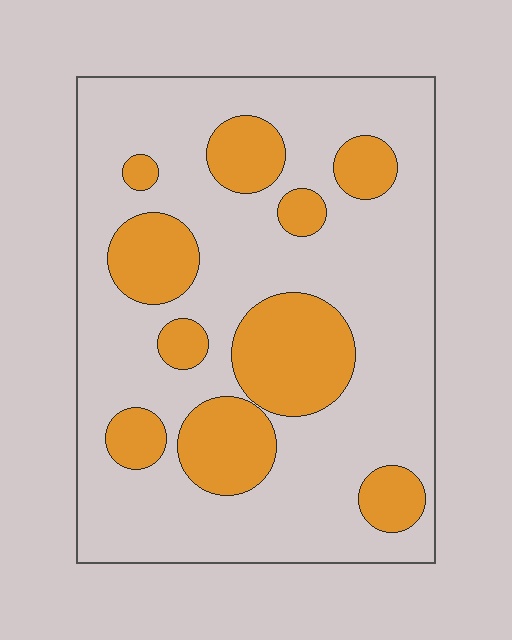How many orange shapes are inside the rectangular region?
10.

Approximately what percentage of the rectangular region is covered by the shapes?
Approximately 25%.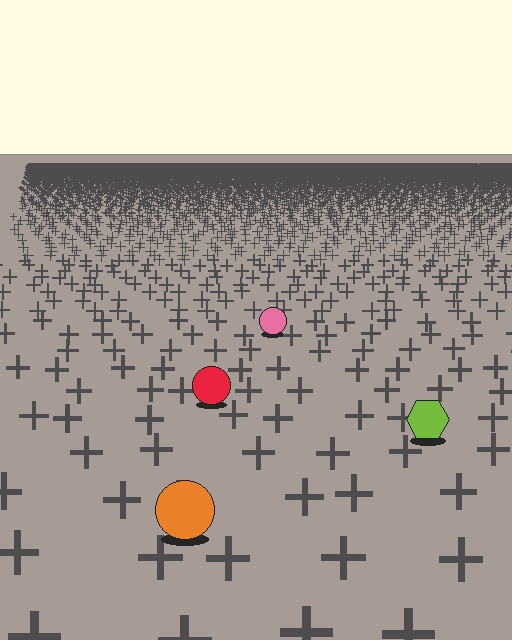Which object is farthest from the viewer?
The pink circle is farthest from the viewer. It appears smaller and the ground texture around it is denser.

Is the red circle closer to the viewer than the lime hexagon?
No. The lime hexagon is closer — you can tell from the texture gradient: the ground texture is coarser near it.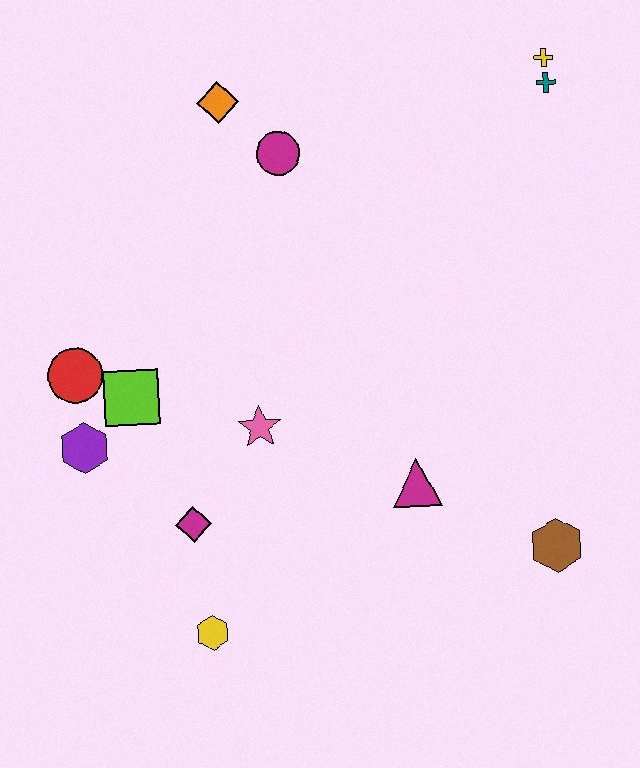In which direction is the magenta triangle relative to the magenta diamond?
The magenta triangle is to the right of the magenta diamond.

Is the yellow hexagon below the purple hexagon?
Yes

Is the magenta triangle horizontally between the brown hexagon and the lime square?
Yes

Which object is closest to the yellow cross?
The teal cross is closest to the yellow cross.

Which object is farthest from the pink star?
The yellow cross is farthest from the pink star.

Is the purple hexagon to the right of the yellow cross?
No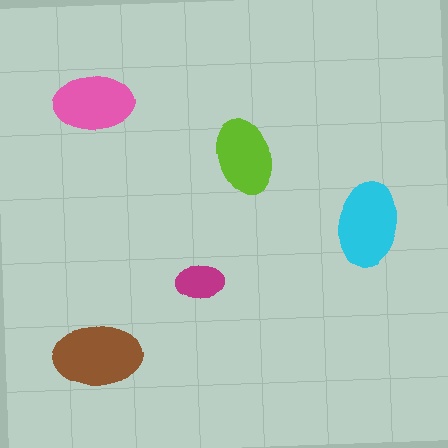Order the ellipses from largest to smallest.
the brown one, the cyan one, the pink one, the lime one, the magenta one.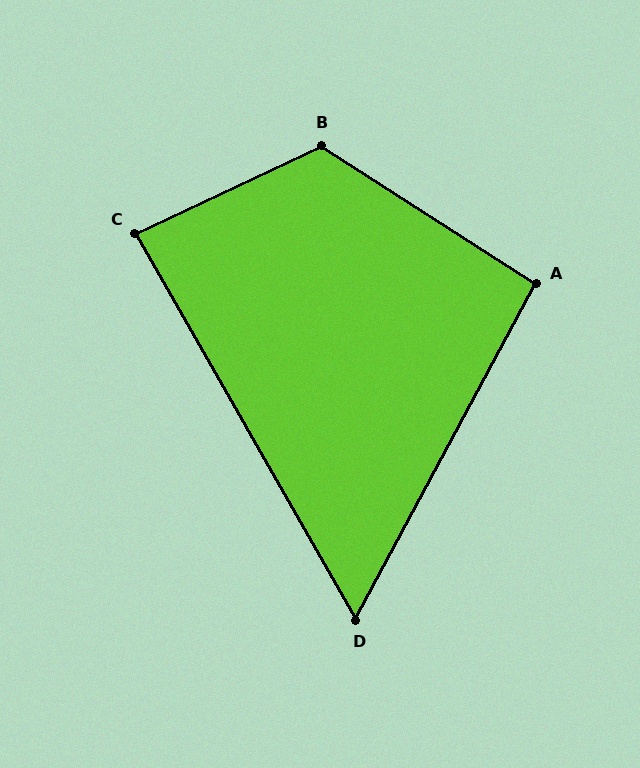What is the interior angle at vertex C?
Approximately 86 degrees (approximately right).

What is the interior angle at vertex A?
Approximately 94 degrees (approximately right).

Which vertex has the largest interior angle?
B, at approximately 122 degrees.